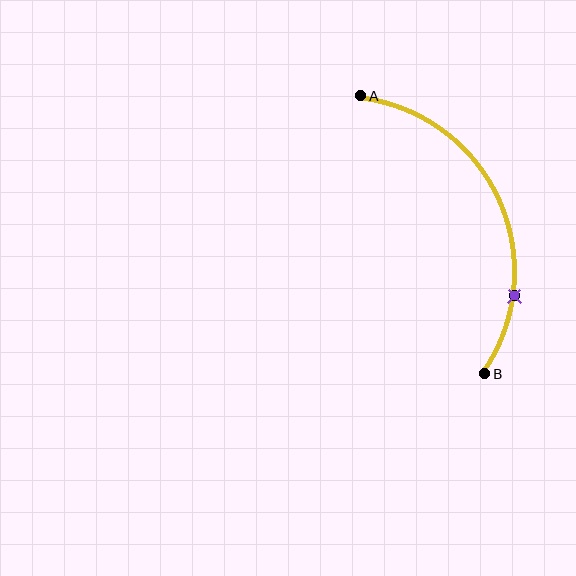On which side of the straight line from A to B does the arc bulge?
The arc bulges to the right of the straight line connecting A and B.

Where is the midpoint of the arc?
The arc midpoint is the point on the curve farthest from the straight line joining A and B. It sits to the right of that line.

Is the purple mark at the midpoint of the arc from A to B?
No. The purple mark lies on the arc but is closer to endpoint B. The arc midpoint would be at the point on the curve equidistant along the arc from both A and B.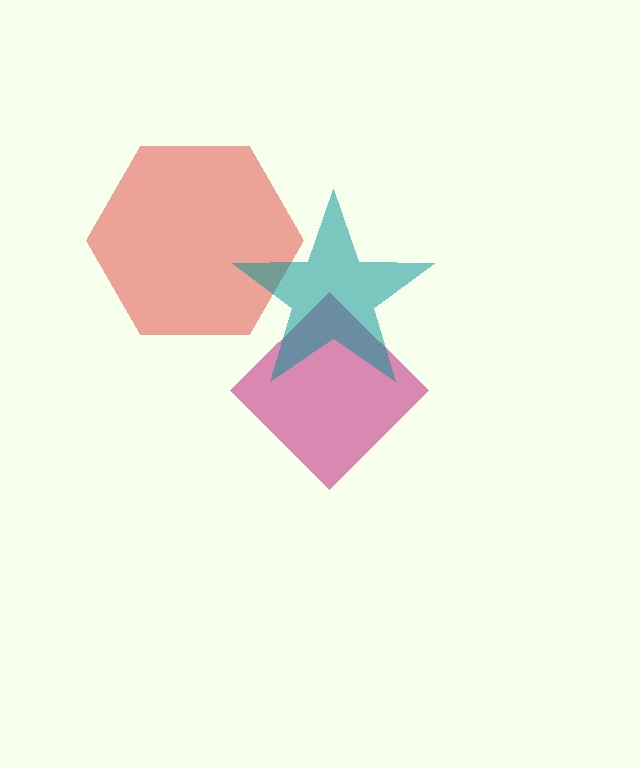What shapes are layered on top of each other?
The layered shapes are: a red hexagon, a magenta diamond, a teal star.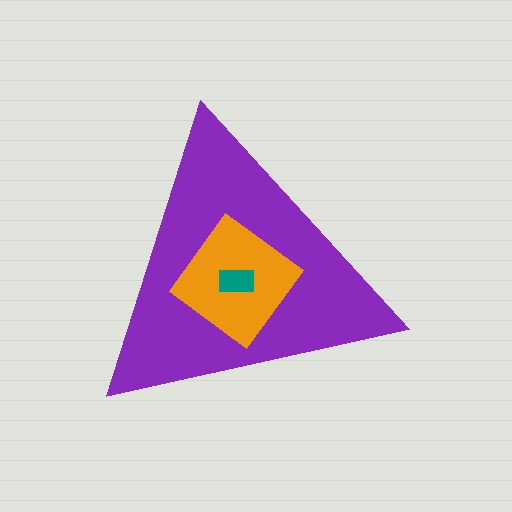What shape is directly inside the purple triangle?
The orange diamond.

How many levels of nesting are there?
3.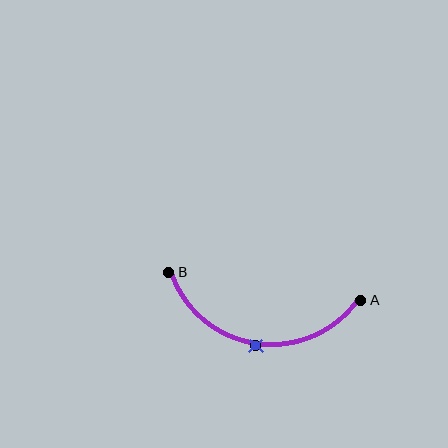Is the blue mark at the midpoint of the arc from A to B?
Yes. The blue mark lies on the arc at equal arc-length from both A and B — it is the arc midpoint.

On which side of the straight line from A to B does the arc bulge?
The arc bulges below the straight line connecting A and B.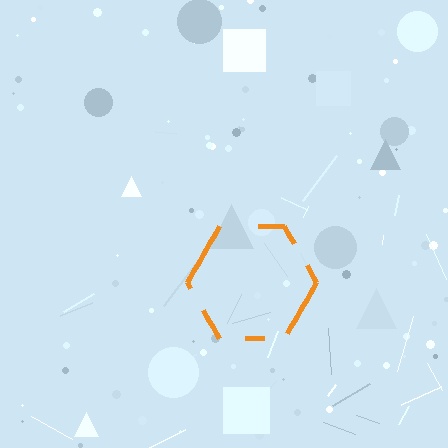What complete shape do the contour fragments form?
The contour fragments form a hexagon.